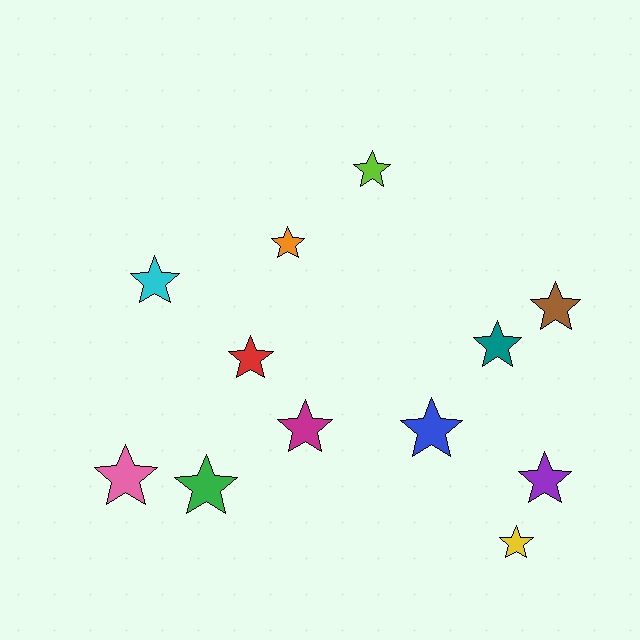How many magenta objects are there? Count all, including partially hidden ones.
There is 1 magenta object.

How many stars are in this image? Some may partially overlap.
There are 12 stars.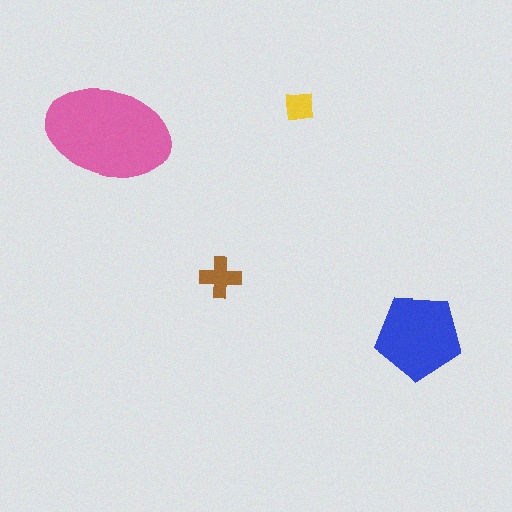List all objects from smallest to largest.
The yellow square, the brown cross, the blue pentagon, the pink ellipse.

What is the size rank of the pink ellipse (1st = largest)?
1st.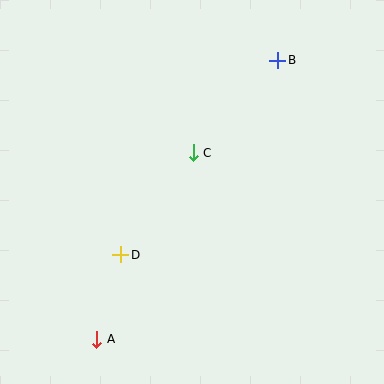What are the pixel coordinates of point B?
Point B is at (278, 60).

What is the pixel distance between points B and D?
The distance between B and D is 250 pixels.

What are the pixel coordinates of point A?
Point A is at (97, 339).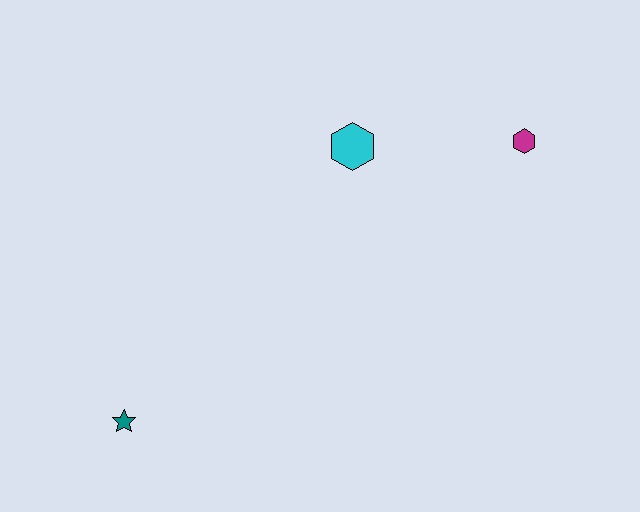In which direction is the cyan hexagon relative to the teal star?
The cyan hexagon is above the teal star.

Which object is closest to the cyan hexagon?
The magenta hexagon is closest to the cyan hexagon.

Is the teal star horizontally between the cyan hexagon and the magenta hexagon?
No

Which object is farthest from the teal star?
The magenta hexagon is farthest from the teal star.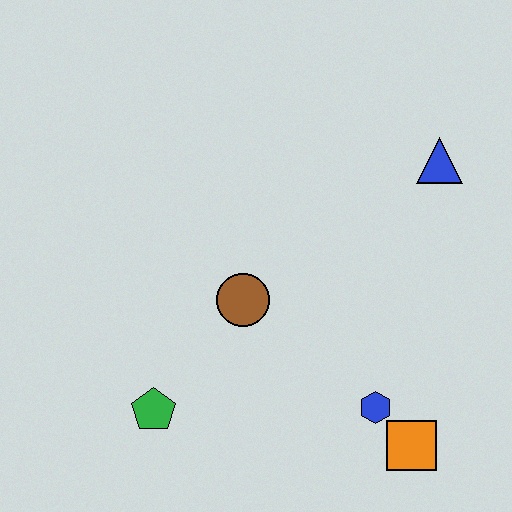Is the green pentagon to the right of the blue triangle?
No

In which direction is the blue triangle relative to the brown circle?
The blue triangle is to the right of the brown circle.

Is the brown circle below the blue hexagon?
No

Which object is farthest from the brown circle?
The blue triangle is farthest from the brown circle.